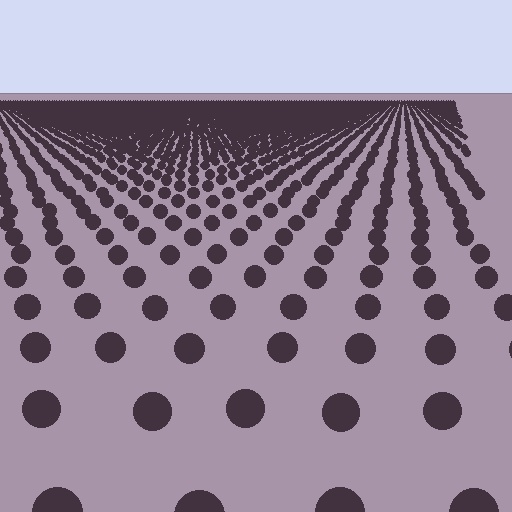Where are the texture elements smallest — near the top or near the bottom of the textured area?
Near the top.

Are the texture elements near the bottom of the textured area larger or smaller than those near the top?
Larger. Near the bottom, elements are closer to the viewer and appear at a bigger on-screen size.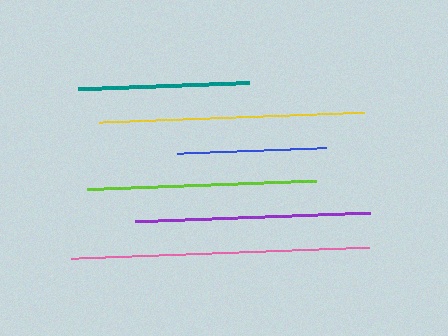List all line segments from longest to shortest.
From longest to shortest: pink, yellow, purple, lime, teal, blue.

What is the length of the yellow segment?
The yellow segment is approximately 264 pixels long.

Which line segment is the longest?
The pink line is the longest at approximately 299 pixels.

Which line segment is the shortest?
The blue line is the shortest at approximately 150 pixels.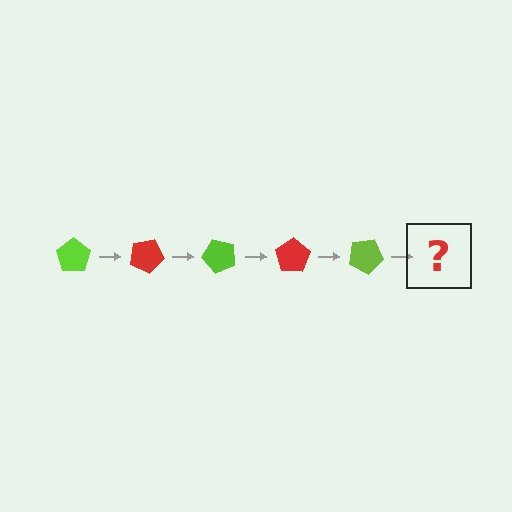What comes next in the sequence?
The next element should be a red pentagon, rotated 125 degrees from the start.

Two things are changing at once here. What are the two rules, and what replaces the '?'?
The two rules are that it rotates 25 degrees each step and the color cycles through lime and red. The '?' should be a red pentagon, rotated 125 degrees from the start.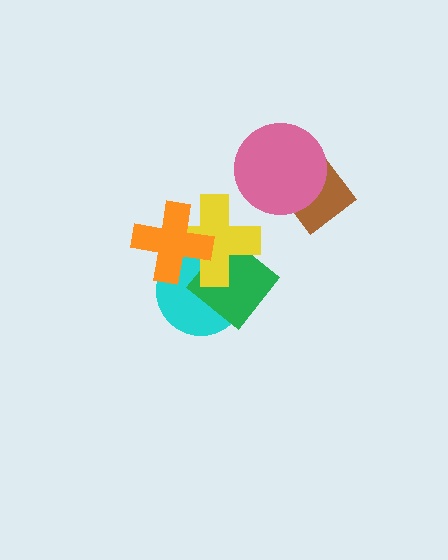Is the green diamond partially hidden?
Yes, it is partially covered by another shape.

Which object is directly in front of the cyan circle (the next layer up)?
The green diamond is directly in front of the cyan circle.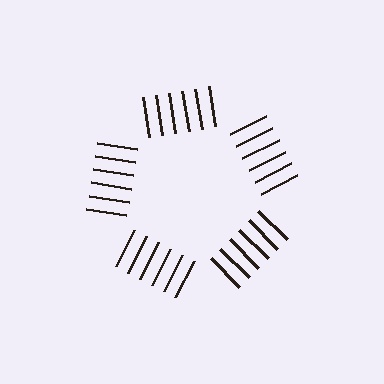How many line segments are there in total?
30 — 6 along each of the 5 edges.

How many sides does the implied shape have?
5 sides — the line-ends trace a pentagon.